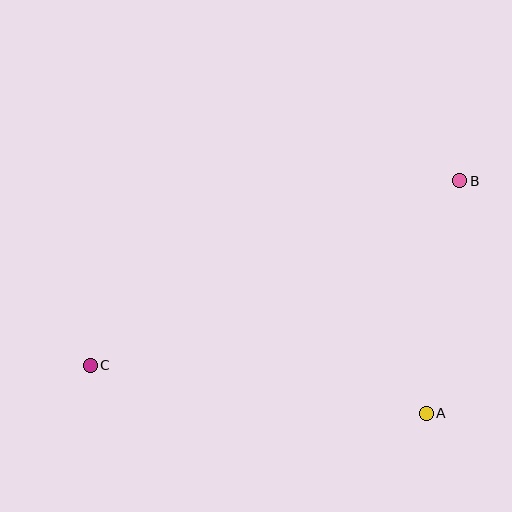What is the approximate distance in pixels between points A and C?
The distance between A and C is approximately 339 pixels.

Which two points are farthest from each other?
Points B and C are farthest from each other.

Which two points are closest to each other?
Points A and B are closest to each other.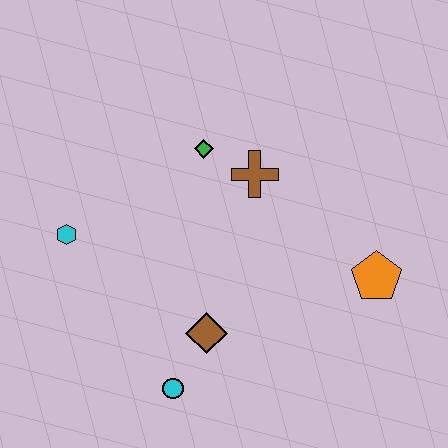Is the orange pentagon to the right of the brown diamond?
Yes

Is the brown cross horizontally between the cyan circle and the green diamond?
No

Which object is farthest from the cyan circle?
The green diamond is farthest from the cyan circle.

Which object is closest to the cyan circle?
The brown diamond is closest to the cyan circle.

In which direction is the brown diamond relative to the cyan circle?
The brown diamond is above the cyan circle.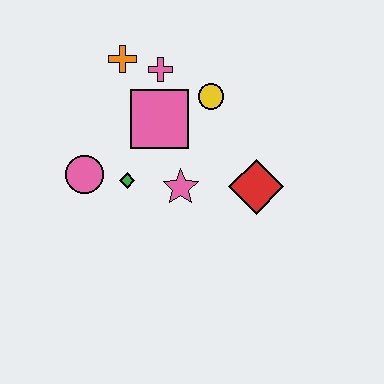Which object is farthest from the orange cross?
The red diamond is farthest from the orange cross.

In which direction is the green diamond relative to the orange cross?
The green diamond is below the orange cross.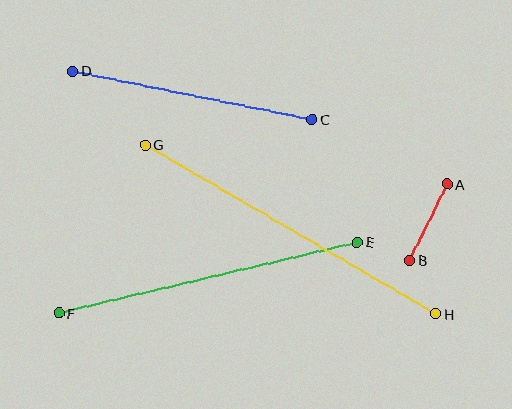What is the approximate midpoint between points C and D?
The midpoint is at approximately (192, 95) pixels.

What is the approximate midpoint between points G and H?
The midpoint is at approximately (291, 229) pixels.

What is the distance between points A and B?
The distance is approximately 85 pixels.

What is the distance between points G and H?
The distance is approximately 336 pixels.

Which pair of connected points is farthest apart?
Points G and H are farthest apart.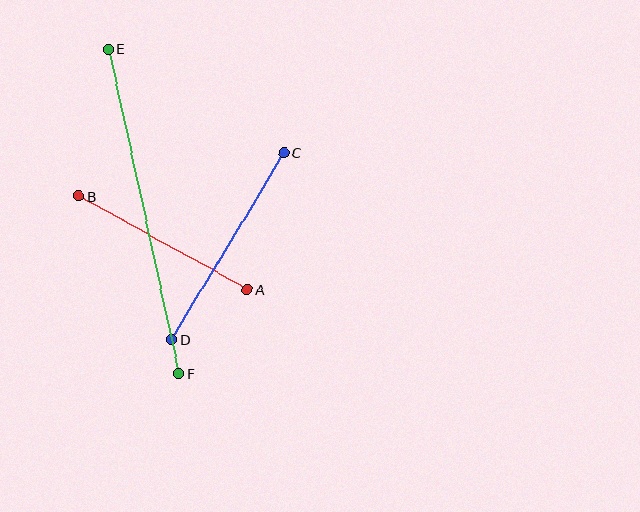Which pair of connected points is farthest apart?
Points E and F are farthest apart.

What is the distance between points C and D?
The distance is approximately 218 pixels.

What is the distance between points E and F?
The distance is approximately 332 pixels.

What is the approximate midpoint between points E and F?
The midpoint is at approximately (144, 211) pixels.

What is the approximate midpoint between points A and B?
The midpoint is at approximately (163, 243) pixels.